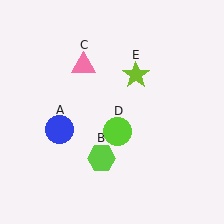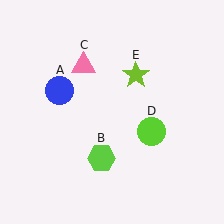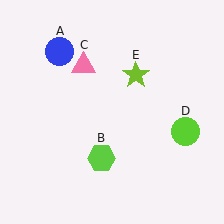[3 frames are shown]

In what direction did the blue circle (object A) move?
The blue circle (object A) moved up.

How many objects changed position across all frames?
2 objects changed position: blue circle (object A), lime circle (object D).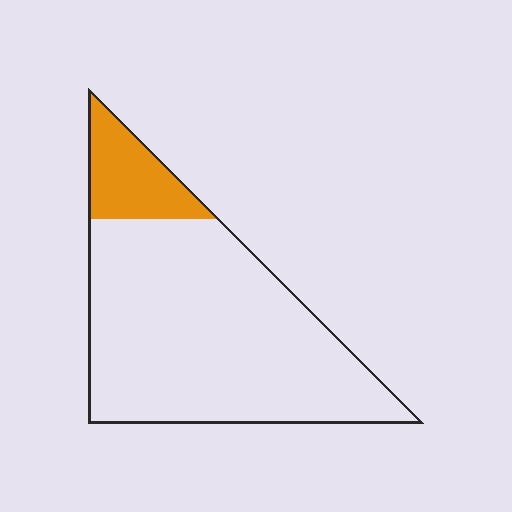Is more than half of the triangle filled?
No.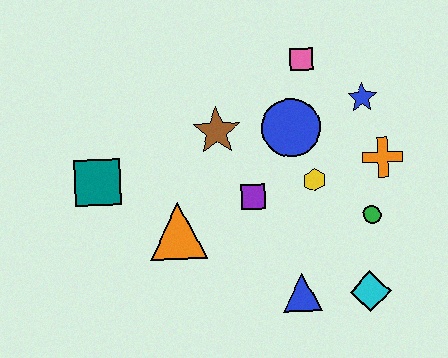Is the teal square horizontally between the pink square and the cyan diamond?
No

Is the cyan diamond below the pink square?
Yes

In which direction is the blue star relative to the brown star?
The blue star is to the right of the brown star.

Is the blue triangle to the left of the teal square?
No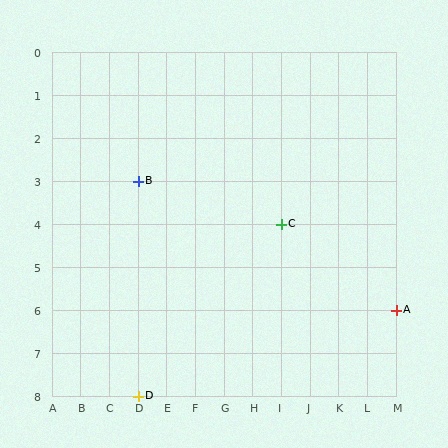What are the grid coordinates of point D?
Point D is at grid coordinates (D, 8).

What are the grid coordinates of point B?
Point B is at grid coordinates (D, 3).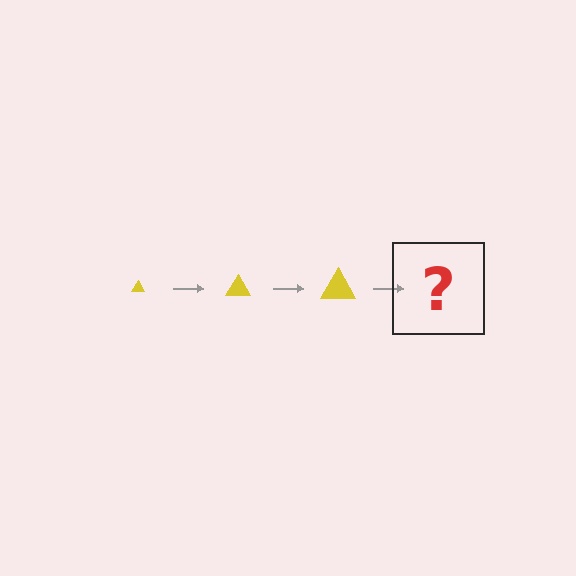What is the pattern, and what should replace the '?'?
The pattern is that the triangle gets progressively larger each step. The '?' should be a yellow triangle, larger than the previous one.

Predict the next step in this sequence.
The next step is a yellow triangle, larger than the previous one.